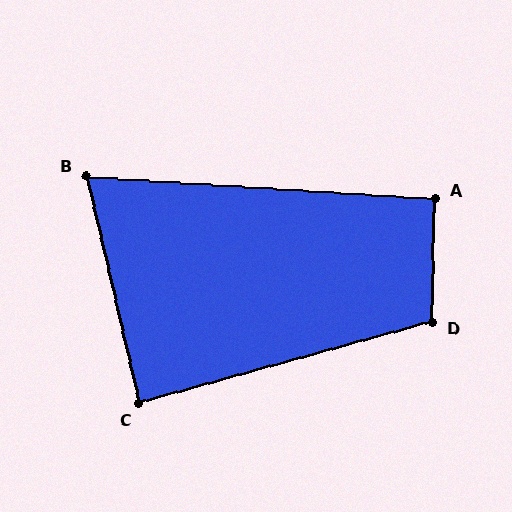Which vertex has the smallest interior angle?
B, at approximately 73 degrees.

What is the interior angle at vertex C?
Approximately 88 degrees (approximately right).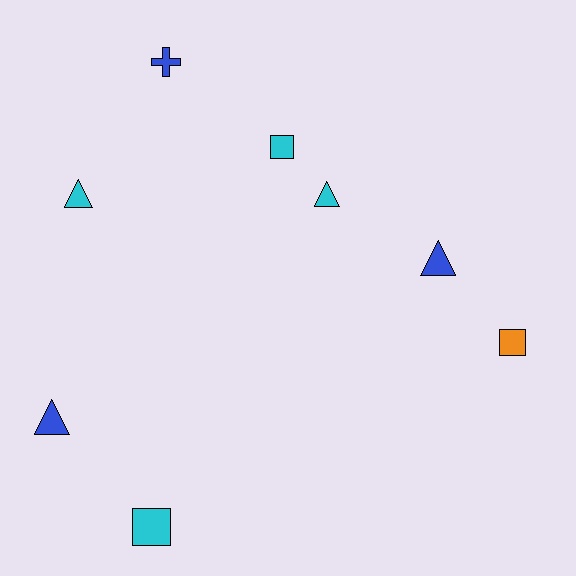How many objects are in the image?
There are 8 objects.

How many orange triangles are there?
There are no orange triangles.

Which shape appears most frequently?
Triangle, with 4 objects.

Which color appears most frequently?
Cyan, with 4 objects.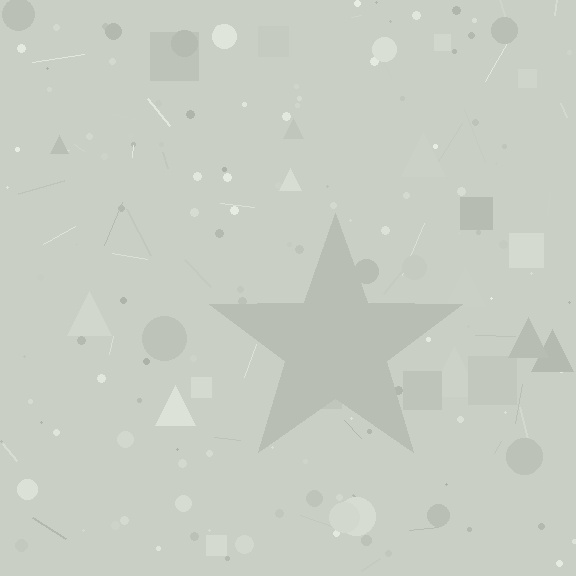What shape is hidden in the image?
A star is hidden in the image.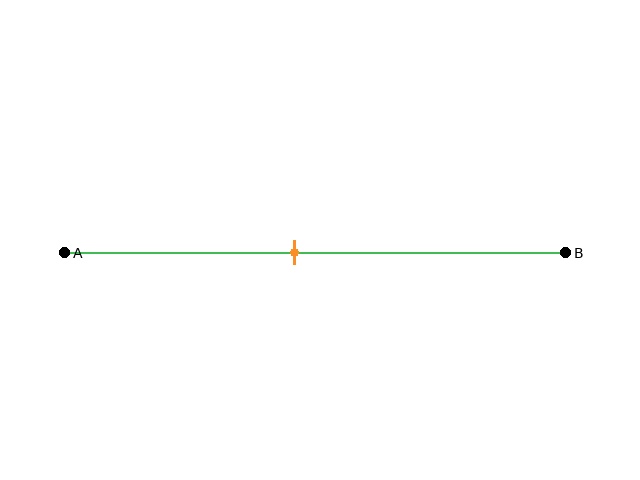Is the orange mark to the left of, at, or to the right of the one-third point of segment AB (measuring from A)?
The orange mark is to the right of the one-third point of segment AB.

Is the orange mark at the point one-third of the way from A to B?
No, the mark is at about 45% from A, not at the 33% one-third point.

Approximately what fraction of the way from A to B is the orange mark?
The orange mark is approximately 45% of the way from A to B.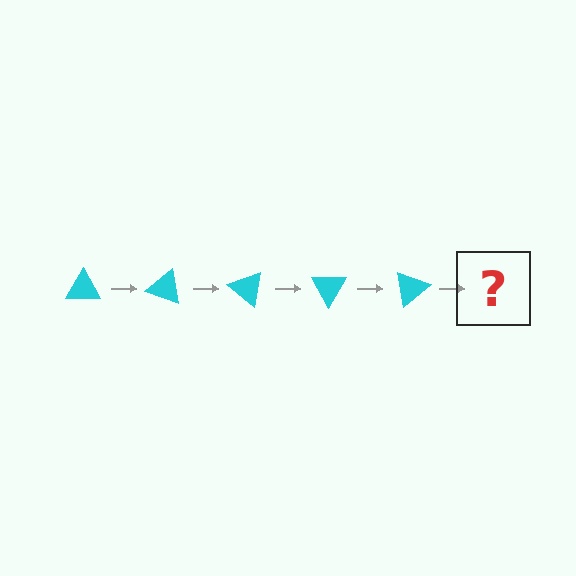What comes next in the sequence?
The next element should be a cyan triangle rotated 100 degrees.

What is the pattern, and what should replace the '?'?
The pattern is that the triangle rotates 20 degrees each step. The '?' should be a cyan triangle rotated 100 degrees.